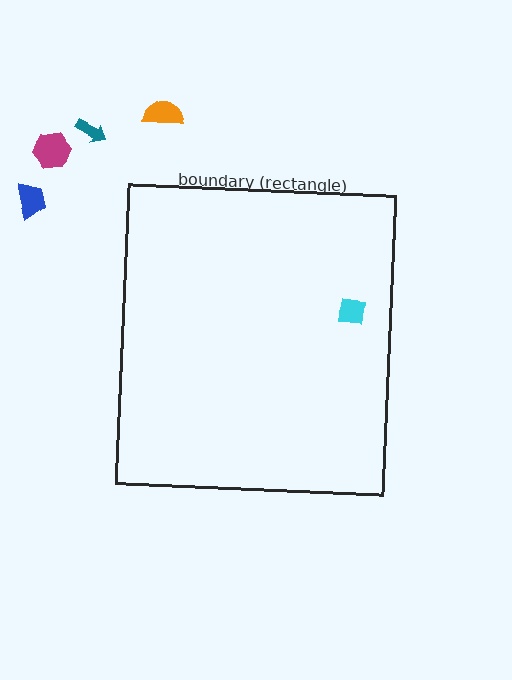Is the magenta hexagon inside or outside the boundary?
Outside.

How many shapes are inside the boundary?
1 inside, 4 outside.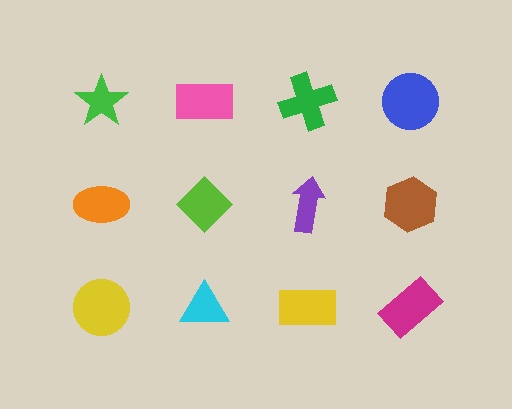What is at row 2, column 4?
A brown hexagon.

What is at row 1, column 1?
A green star.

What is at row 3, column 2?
A cyan triangle.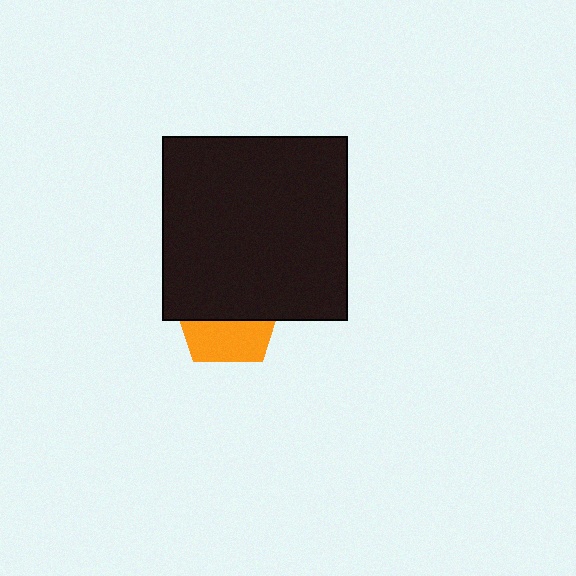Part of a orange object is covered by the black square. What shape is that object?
It is a pentagon.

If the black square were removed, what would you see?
You would see the complete orange pentagon.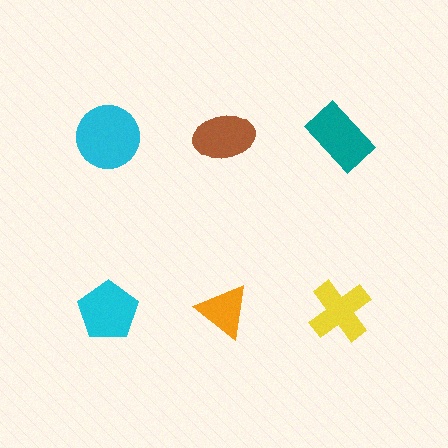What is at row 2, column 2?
An orange triangle.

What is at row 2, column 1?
A cyan pentagon.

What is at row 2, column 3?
A yellow cross.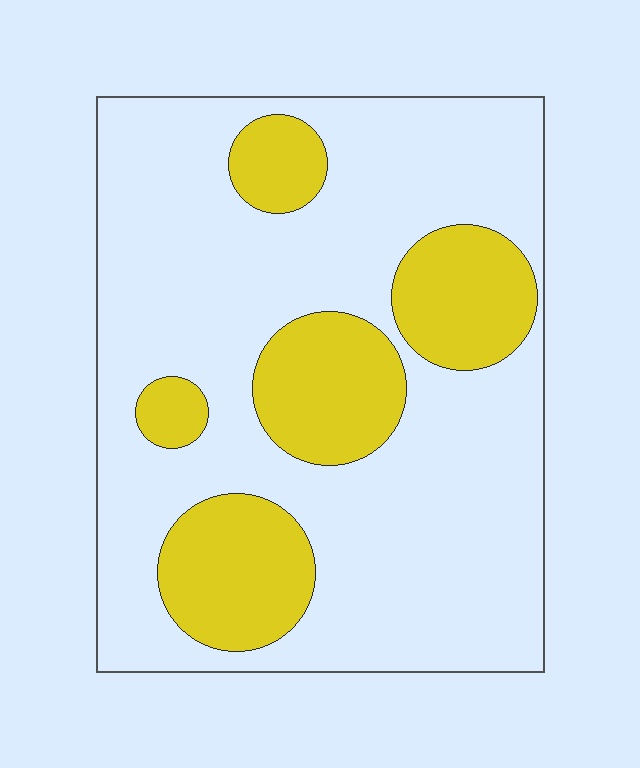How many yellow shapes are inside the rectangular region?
5.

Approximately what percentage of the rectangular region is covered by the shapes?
Approximately 25%.